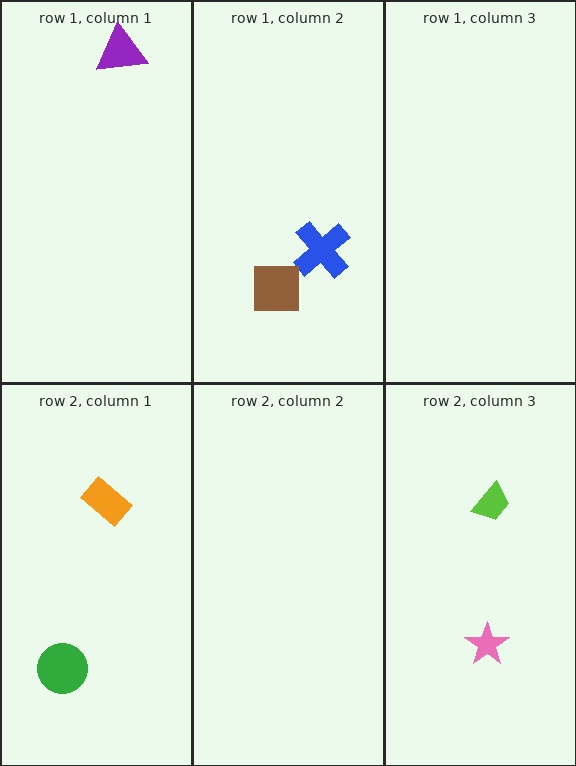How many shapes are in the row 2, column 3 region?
2.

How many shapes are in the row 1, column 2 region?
2.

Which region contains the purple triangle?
The row 1, column 1 region.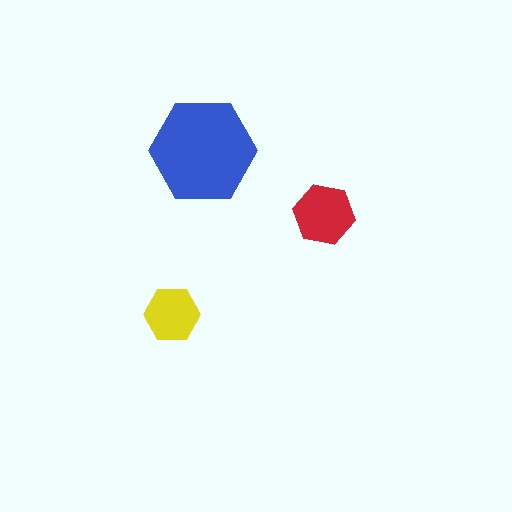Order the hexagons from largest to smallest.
the blue one, the red one, the yellow one.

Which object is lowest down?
The yellow hexagon is bottommost.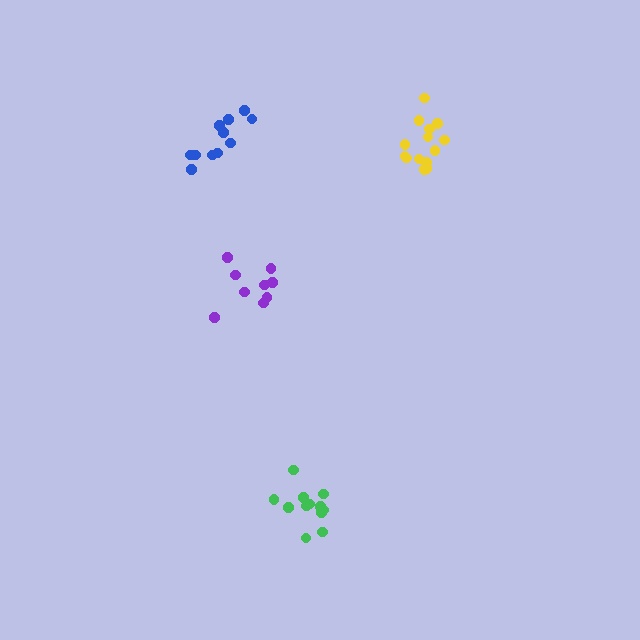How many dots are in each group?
Group 1: 12 dots, Group 2: 9 dots, Group 3: 11 dots, Group 4: 14 dots (46 total).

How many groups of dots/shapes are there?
There are 4 groups.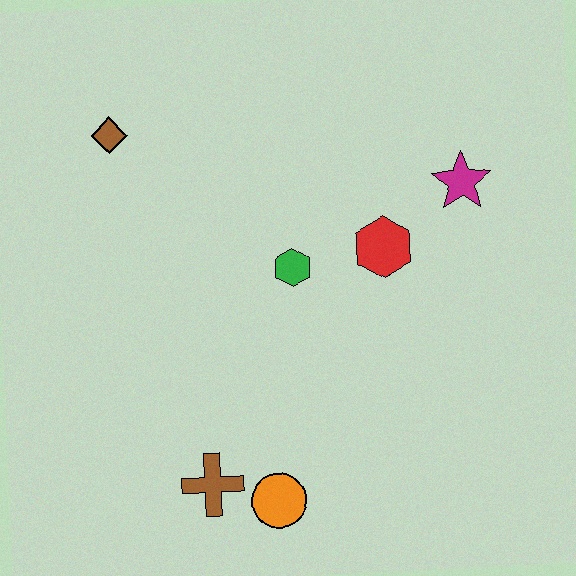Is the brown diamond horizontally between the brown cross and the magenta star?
No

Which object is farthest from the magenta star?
The brown cross is farthest from the magenta star.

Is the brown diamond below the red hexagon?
No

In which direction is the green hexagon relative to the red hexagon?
The green hexagon is to the left of the red hexagon.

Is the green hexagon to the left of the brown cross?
No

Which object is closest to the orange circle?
The brown cross is closest to the orange circle.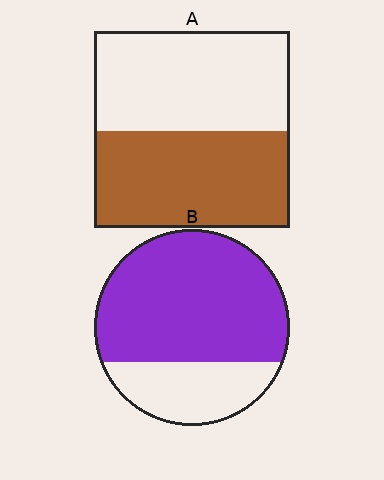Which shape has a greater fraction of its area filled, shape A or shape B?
Shape B.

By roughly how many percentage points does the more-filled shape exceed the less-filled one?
By roughly 25 percentage points (B over A).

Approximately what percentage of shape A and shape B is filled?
A is approximately 50% and B is approximately 70%.